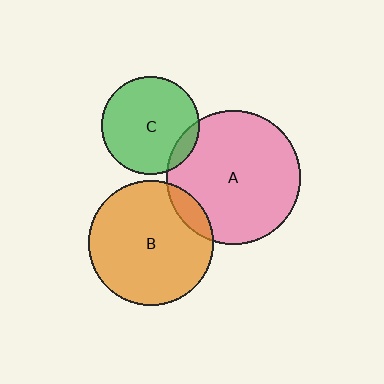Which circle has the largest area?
Circle A (pink).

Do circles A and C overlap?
Yes.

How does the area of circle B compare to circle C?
Approximately 1.6 times.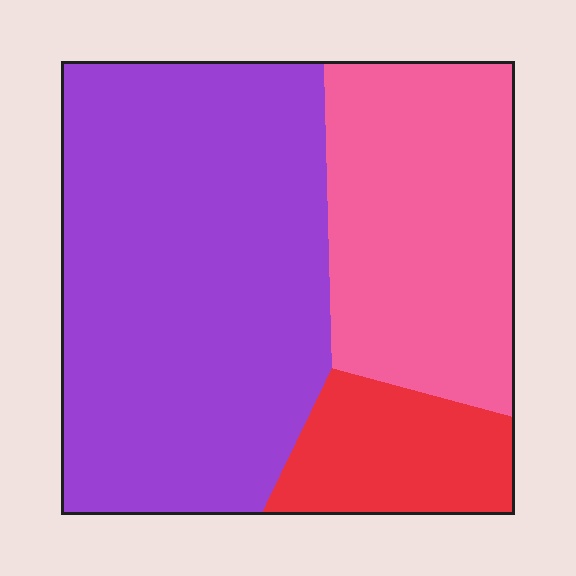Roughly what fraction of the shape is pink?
Pink covers 30% of the shape.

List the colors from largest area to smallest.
From largest to smallest: purple, pink, red.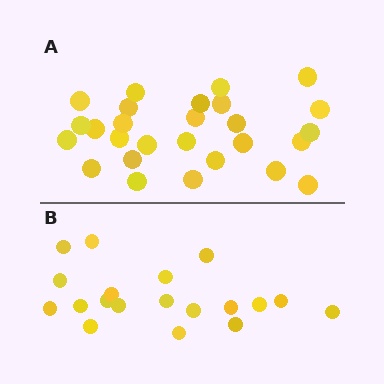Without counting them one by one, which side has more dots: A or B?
Region A (the top region) has more dots.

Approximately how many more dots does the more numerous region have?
Region A has roughly 8 or so more dots than region B.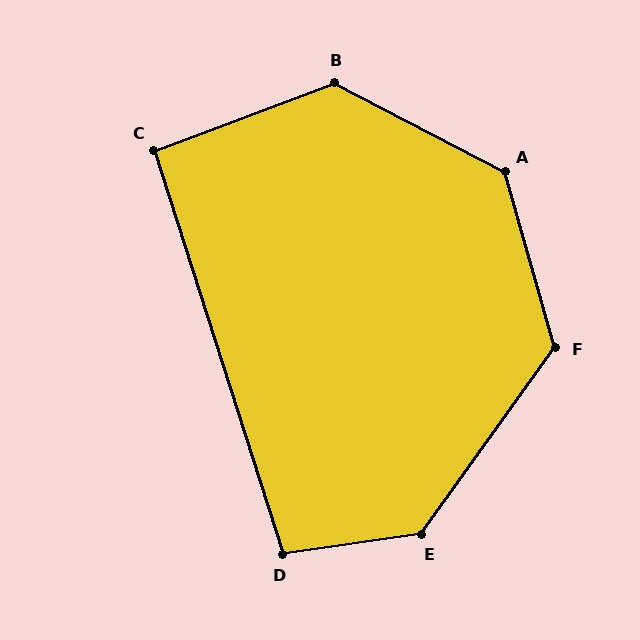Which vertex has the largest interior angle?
E, at approximately 134 degrees.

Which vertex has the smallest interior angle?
C, at approximately 93 degrees.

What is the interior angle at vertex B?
Approximately 132 degrees (obtuse).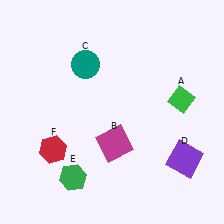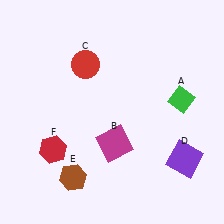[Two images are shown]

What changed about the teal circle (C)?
In Image 1, C is teal. In Image 2, it changed to red.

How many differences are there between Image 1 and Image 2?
There are 2 differences between the two images.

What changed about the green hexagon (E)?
In Image 1, E is green. In Image 2, it changed to brown.